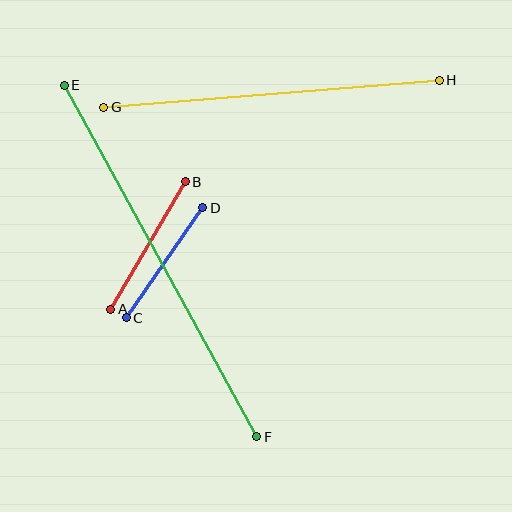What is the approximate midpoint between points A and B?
The midpoint is at approximately (148, 245) pixels.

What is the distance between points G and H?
The distance is approximately 337 pixels.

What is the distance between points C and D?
The distance is approximately 134 pixels.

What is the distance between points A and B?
The distance is approximately 148 pixels.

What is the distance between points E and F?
The distance is approximately 400 pixels.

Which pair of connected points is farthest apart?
Points E and F are farthest apart.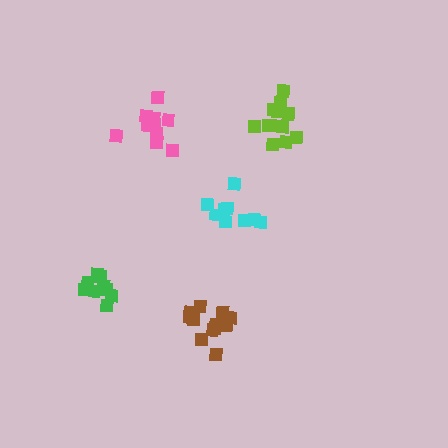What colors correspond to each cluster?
The clusters are colored: brown, lime, cyan, green, pink.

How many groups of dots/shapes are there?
There are 5 groups.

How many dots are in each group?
Group 1: 12 dots, Group 2: 13 dots, Group 3: 9 dots, Group 4: 9 dots, Group 5: 12 dots (55 total).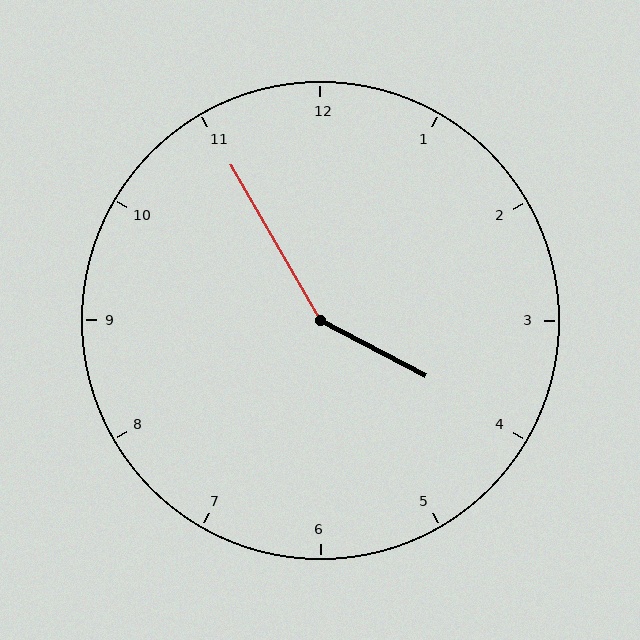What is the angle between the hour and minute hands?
Approximately 148 degrees.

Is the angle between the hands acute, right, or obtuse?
It is obtuse.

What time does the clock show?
3:55.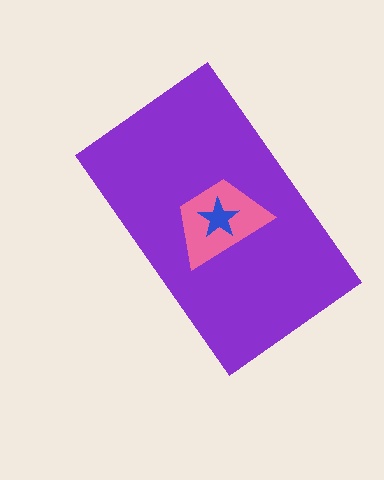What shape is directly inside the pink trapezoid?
The blue star.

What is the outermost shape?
The purple rectangle.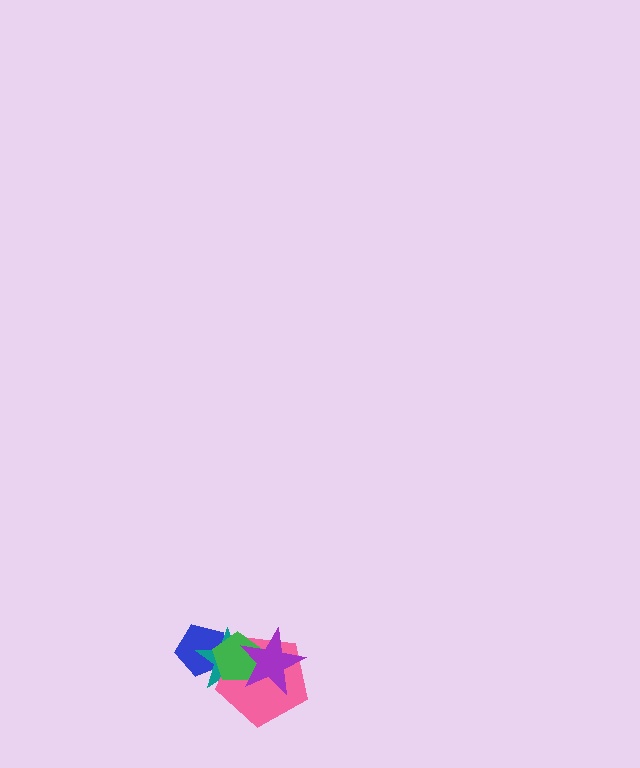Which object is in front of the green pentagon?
The purple star is in front of the green pentagon.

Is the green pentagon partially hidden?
Yes, it is partially covered by another shape.